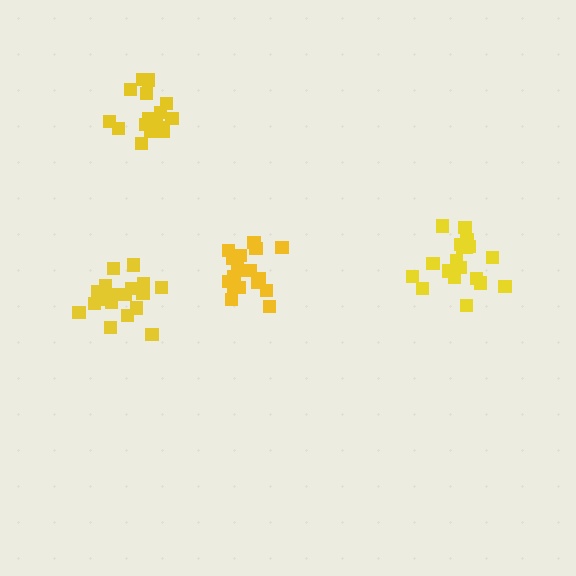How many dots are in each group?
Group 1: 19 dots, Group 2: 19 dots, Group 3: 19 dots, Group 4: 20 dots (77 total).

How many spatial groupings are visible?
There are 4 spatial groupings.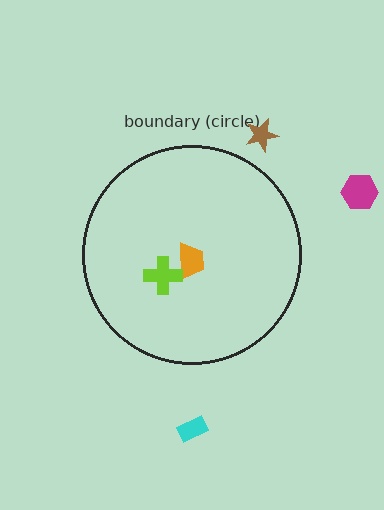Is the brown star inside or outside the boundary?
Outside.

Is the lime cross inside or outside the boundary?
Inside.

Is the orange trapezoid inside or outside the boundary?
Inside.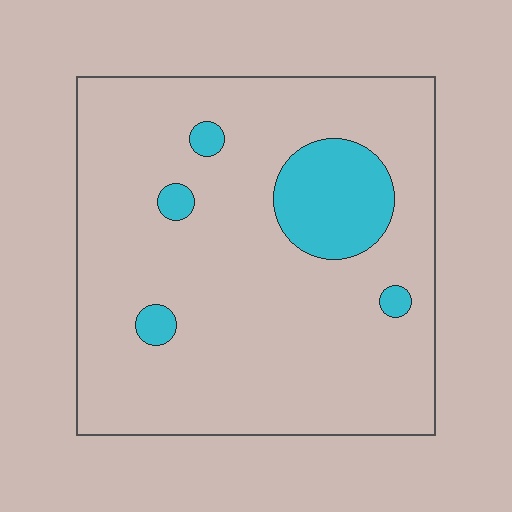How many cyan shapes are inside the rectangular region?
5.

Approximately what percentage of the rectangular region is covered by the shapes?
Approximately 10%.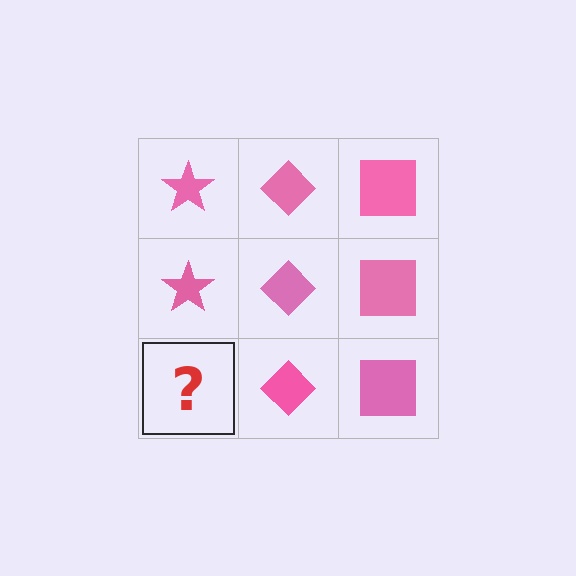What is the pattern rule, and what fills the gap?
The rule is that each column has a consistent shape. The gap should be filled with a pink star.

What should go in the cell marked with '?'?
The missing cell should contain a pink star.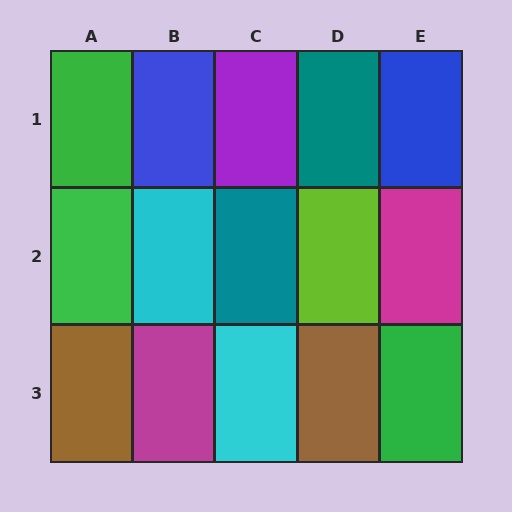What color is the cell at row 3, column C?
Cyan.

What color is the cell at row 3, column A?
Brown.